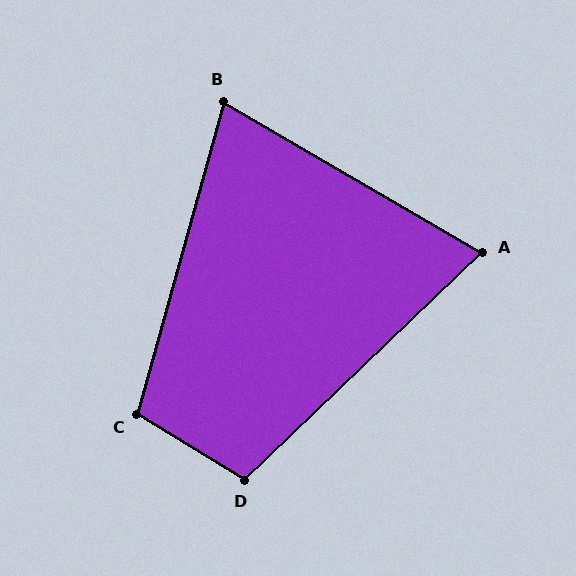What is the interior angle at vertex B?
Approximately 75 degrees (acute).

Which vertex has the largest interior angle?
C, at approximately 106 degrees.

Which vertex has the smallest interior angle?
A, at approximately 74 degrees.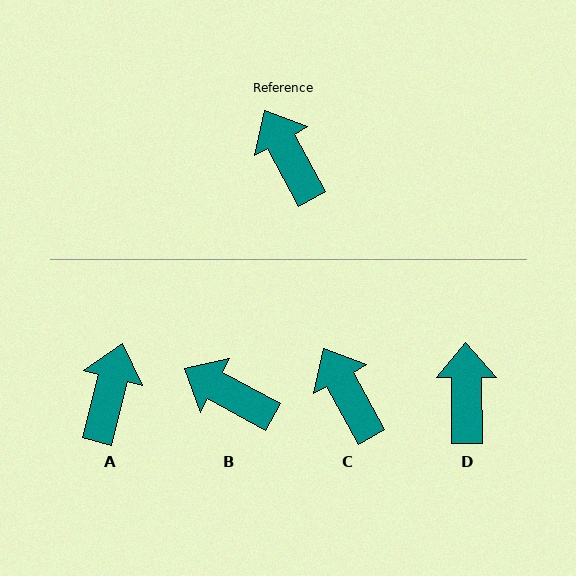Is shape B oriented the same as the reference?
No, it is off by about 33 degrees.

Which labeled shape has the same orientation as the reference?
C.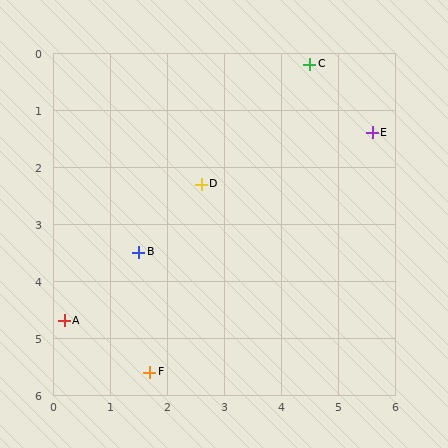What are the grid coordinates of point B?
Point B is at approximately (1.5, 3.5).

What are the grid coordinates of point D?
Point D is at approximately (2.6, 2.3).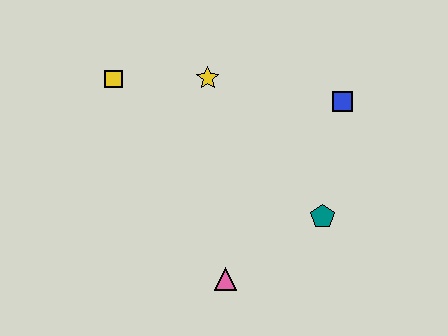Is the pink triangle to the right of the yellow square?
Yes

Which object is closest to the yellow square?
The yellow star is closest to the yellow square.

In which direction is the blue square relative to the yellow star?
The blue square is to the right of the yellow star.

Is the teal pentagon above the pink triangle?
Yes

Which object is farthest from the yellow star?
The pink triangle is farthest from the yellow star.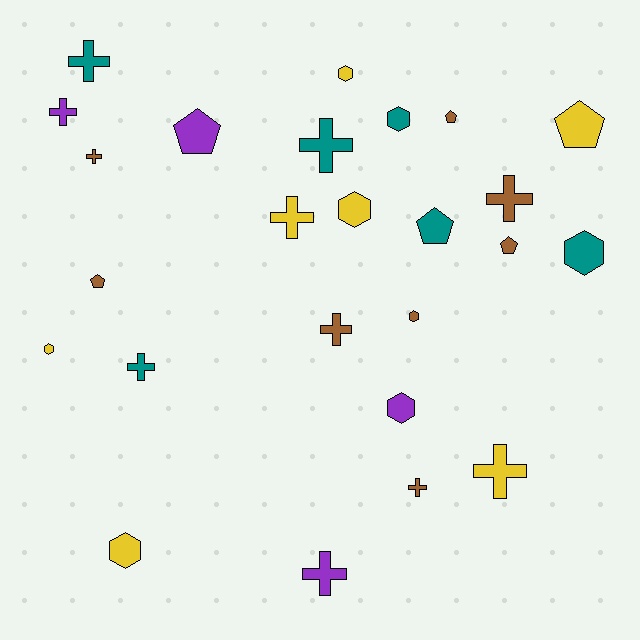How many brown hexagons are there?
There is 1 brown hexagon.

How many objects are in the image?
There are 25 objects.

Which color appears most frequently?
Brown, with 8 objects.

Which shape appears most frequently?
Cross, with 11 objects.